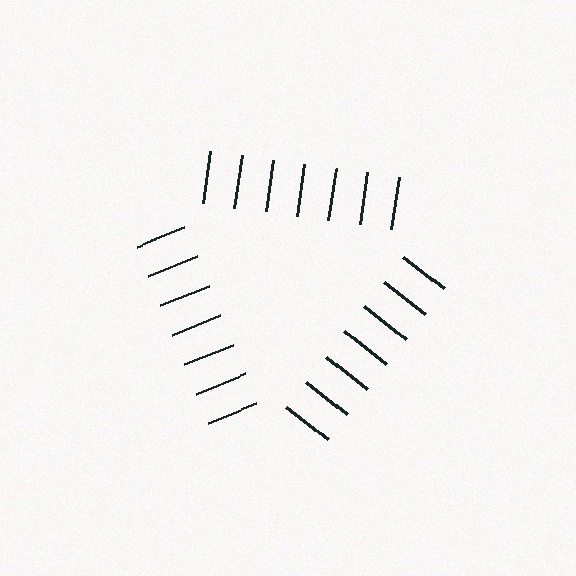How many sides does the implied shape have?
3 sides — the line-ends trace a triangle.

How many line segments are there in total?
21 — 7 along each of the 3 edges.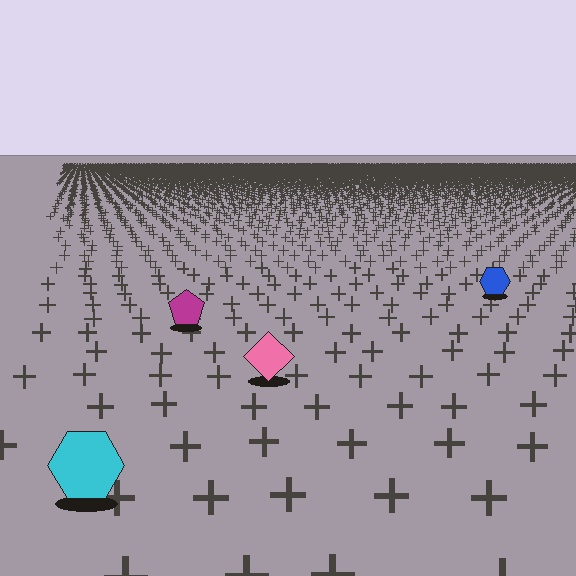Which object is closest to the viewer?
The cyan hexagon is closest. The texture marks near it are larger and more spread out.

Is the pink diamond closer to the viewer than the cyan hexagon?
No. The cyan hexagon is closer — you can tell from the texture gradient: the ground texture is coarser near it.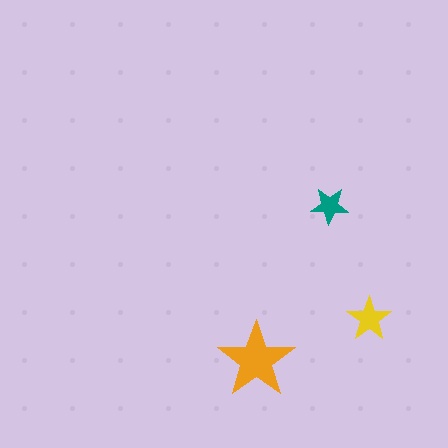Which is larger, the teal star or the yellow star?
The yellow one.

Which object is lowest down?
The orange star is bottommost.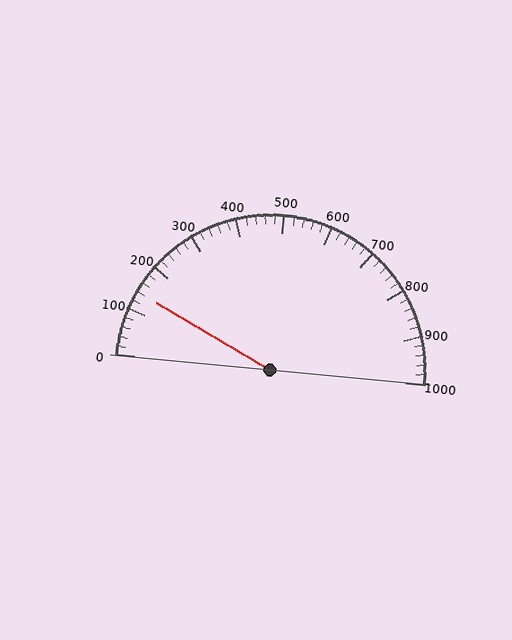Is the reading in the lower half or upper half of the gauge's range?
The reading is in the lower half of the range (0 to 1000).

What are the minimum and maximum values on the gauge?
The gauge ranges from 0 to 1000.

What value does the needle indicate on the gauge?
The needle indicates approximately 140.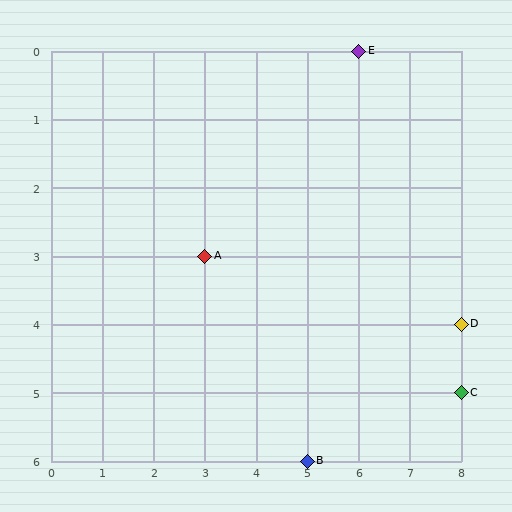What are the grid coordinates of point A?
Point A is at grid coordinates (3, 3).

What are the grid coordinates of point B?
Point B is at grid coordinates (5, 6).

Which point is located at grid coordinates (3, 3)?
Point A is at (3, 3).